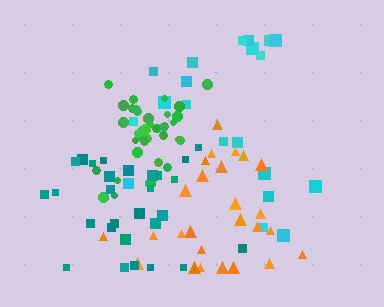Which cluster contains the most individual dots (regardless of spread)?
Green (35).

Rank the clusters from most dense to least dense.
green, teal, orange, cyan.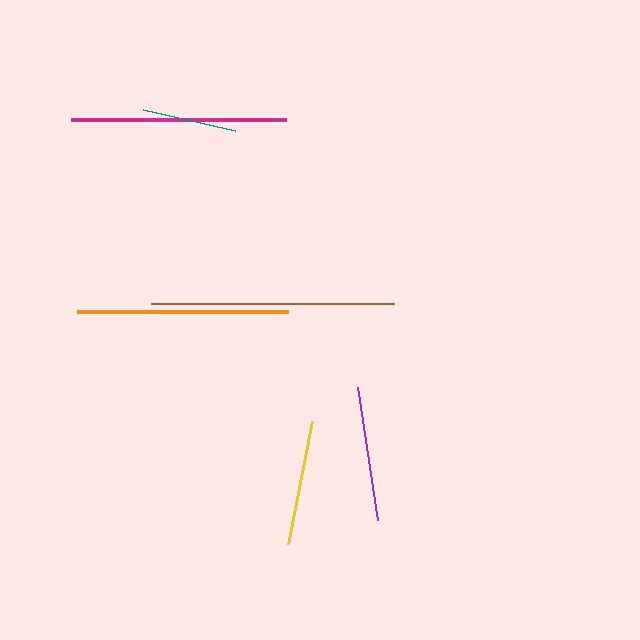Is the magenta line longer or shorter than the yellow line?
The magenta line is longer than the yellow line.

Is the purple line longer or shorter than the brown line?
The brown line is longer than the purple line.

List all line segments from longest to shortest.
From longest to shortest: brown, magenta, orange, purple, yellow, teal.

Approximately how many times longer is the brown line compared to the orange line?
The brown line is approximately 1.2 times the length of the orange line.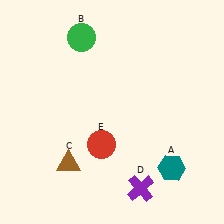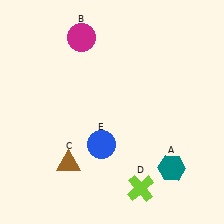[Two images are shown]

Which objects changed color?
B changed from green to magenta. D changed from purple to lime. E changed from red to blue.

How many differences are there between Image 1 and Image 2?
There are 3 differences between the two images.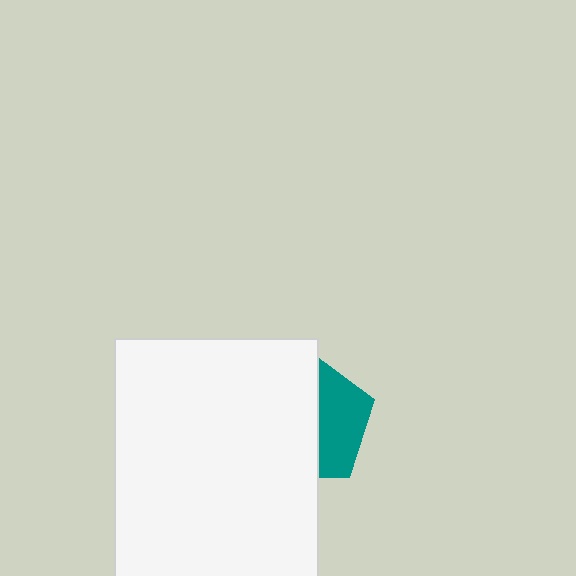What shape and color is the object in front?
The object in front is a white rectangle.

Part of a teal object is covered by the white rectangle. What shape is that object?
It is a pentagon.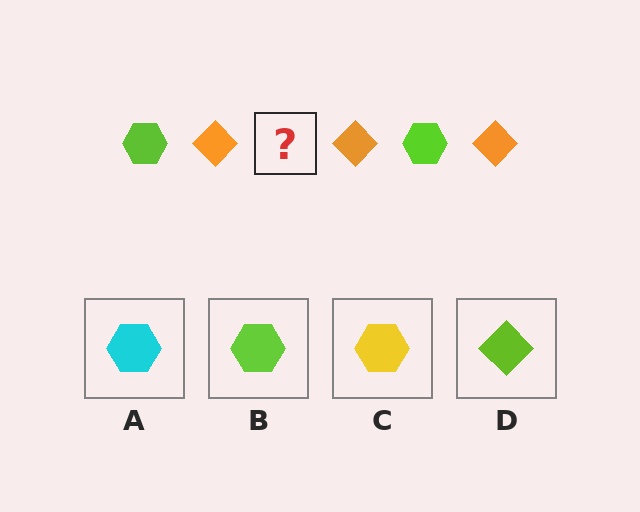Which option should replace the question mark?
Option B.